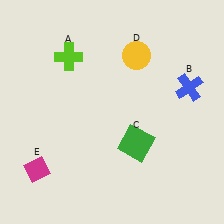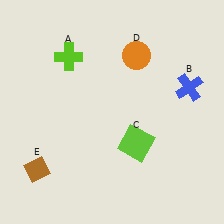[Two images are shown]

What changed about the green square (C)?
In Image 1, C is green. In Image 2, it changed to lime.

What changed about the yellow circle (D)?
In Image 1, D is yellow. In Image 2, it changed to orange.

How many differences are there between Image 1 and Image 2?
There are 3 differences between the two images.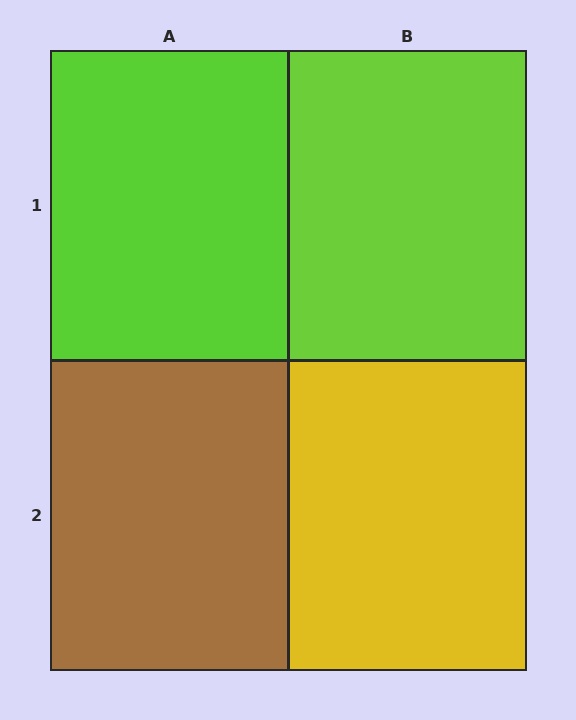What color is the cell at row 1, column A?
Lime.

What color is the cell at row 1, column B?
Lime.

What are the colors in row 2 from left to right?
Brown, yellow.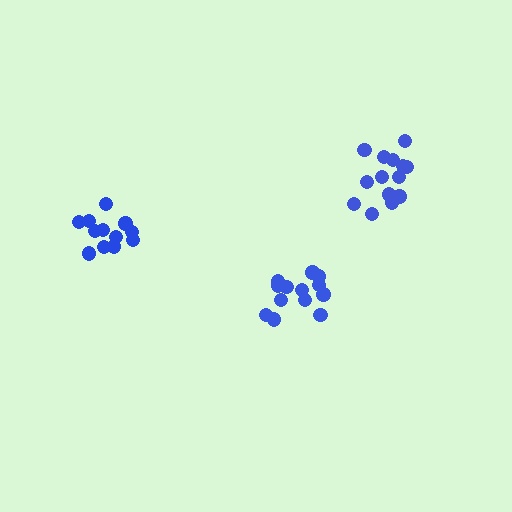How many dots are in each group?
Group 1: 12 dots, Group 2: 13 dots, Group 3: 14 dots (39 total).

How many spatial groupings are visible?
There are 3 spatial groupings.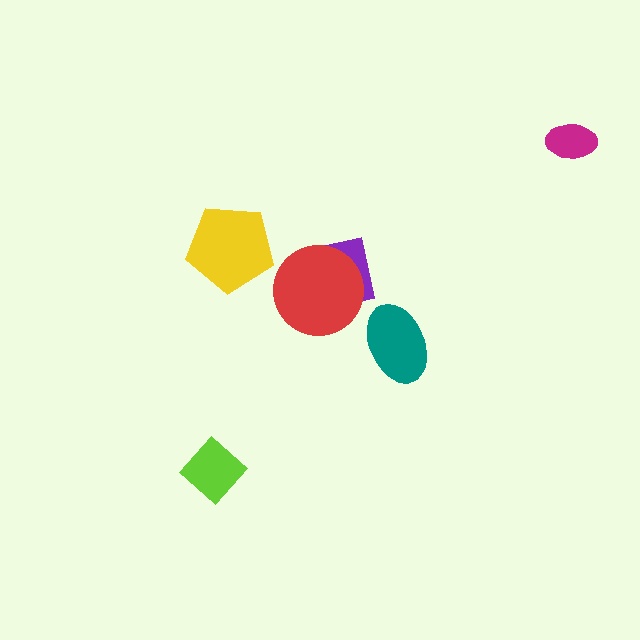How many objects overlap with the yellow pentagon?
0 objects overlap with the yellow pentagon.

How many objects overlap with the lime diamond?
0 objects overlap with the lime diamond.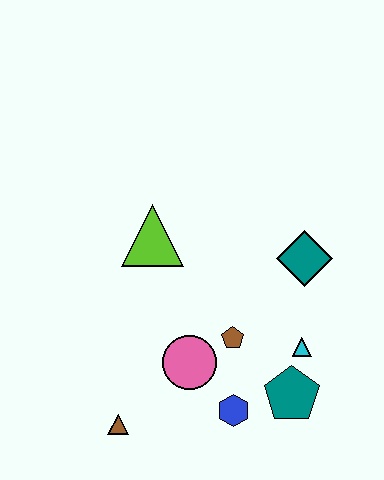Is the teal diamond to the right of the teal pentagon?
Yes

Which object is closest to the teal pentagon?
The cyan triangle is closest to the teal pentagon.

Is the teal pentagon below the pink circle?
Yes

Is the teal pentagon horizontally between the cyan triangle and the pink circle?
Yes